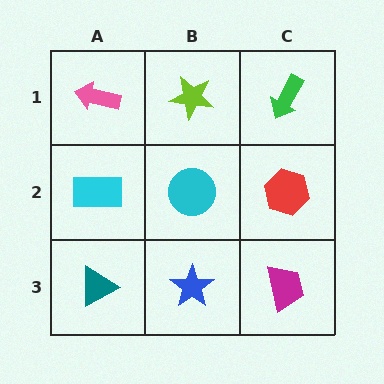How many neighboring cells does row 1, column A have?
2.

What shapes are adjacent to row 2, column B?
A lime star (row 1, column B), a blue star (row 3, column B), a cyan rectangle (row 2, column A), a red hexagon (row 2, column C).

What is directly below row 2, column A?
A teal triangle.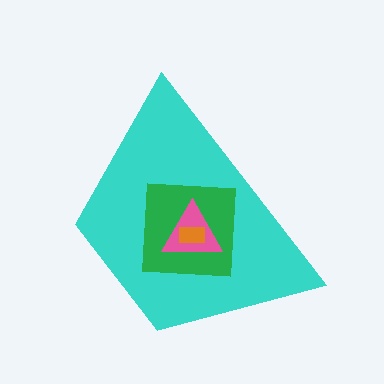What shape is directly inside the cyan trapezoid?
The green square.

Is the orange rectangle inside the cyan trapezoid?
Yes.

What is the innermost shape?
The orange rectangle.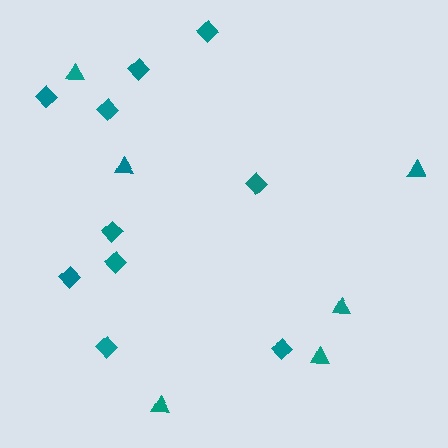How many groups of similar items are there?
There are 2 groups: one group of diamonds (10) and one group of triangles (6).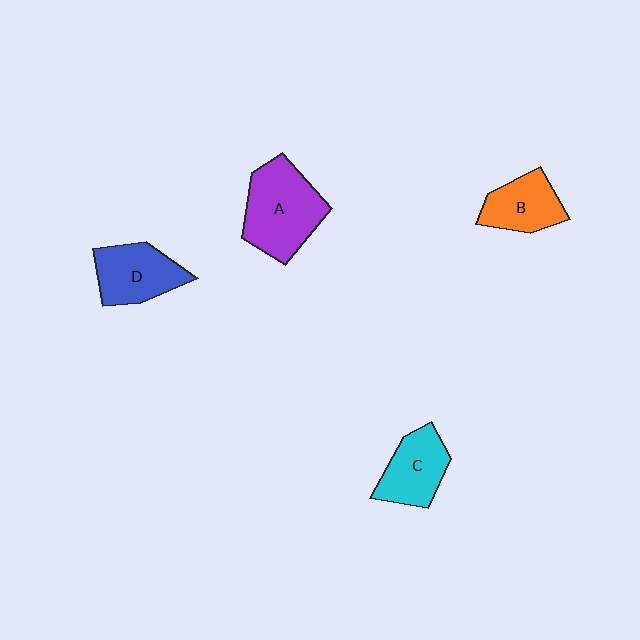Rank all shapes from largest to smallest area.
From largest to smallest: A (purple), D (blue), C (cyan), B (orange).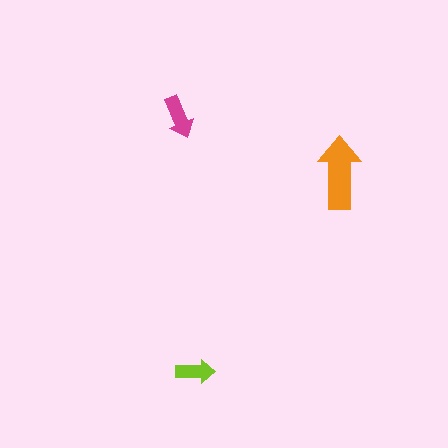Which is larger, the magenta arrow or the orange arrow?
The orange one.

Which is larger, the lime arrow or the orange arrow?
The orange one.